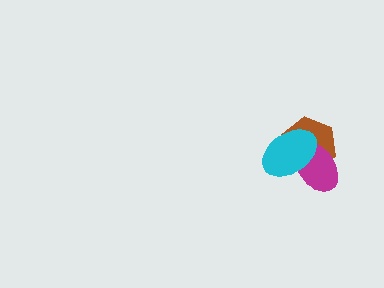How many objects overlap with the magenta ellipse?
2 objects overlap with the magenta ellipse.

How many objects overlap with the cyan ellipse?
2 objects overlap with the cyan ellipse.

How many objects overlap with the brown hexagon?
2 objects overlap with the brown hexagon.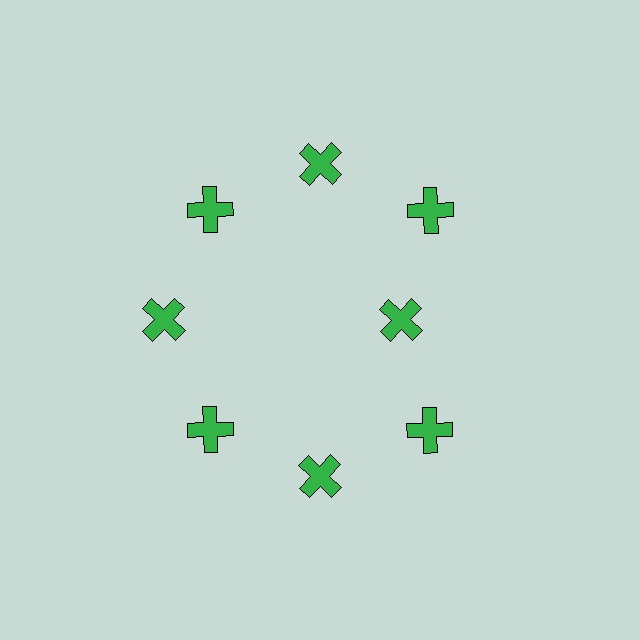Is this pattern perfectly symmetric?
No. The 8 green crosses are arranged in a ring, but one element near the 3 o'clock position is pulled inward toward the center, breaking the 8-fold rotational symmetry.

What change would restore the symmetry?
The symmetry would be restored by moving it outward, back onto the ring so that all 8 crosses sit at equal angles and equal distance from the center.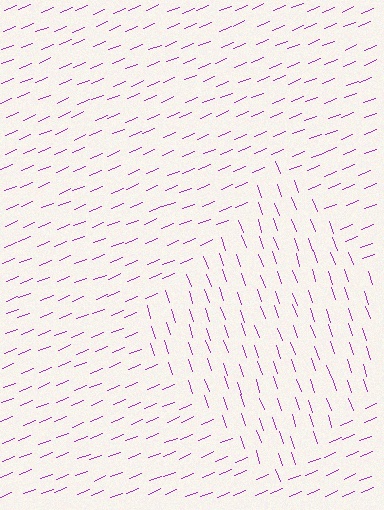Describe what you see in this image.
The image is filled with small purple line segments. A diamond region in the image has lines oriented differently from the surrounding lines, creating a visible texture boundary.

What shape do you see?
I see a diamond.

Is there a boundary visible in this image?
Yes, there is a texture boundary formed by a change in line orientation.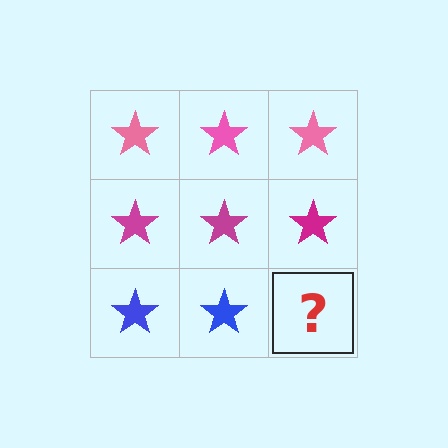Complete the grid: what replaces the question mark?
The question mark should be replaced with a blue star.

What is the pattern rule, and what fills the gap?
The rule is that each row has a consistent color. The gap should be filled with a blue star.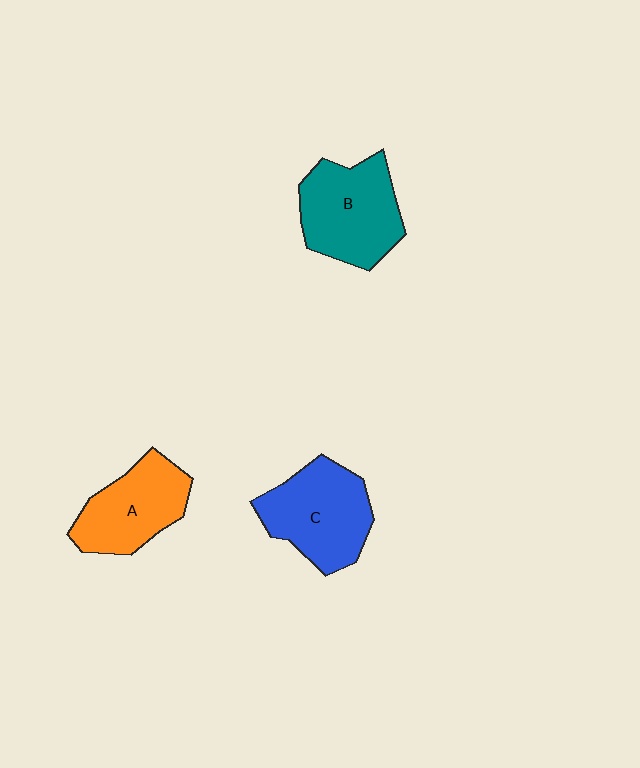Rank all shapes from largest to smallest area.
From largest to smallest: B (teal), C (blue), A (orange).